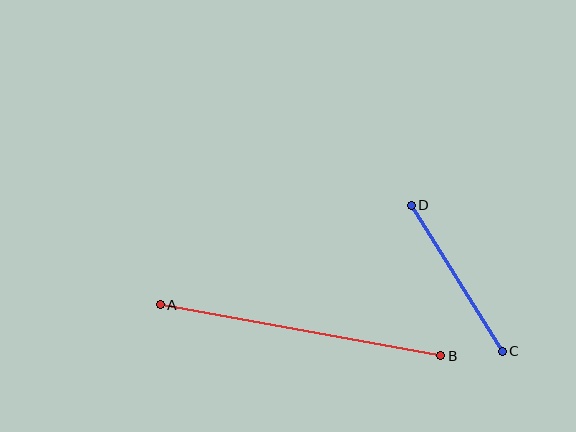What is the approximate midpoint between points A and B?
The midpoint is at approximately (301, 330) pixels.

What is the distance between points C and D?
The distance is approximately 172 pixels.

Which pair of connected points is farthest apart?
Points A and B are farthest apart.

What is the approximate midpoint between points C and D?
The midpoint is at approximately (457, 278) pixels.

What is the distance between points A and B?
The distance is approximately 285 pixels.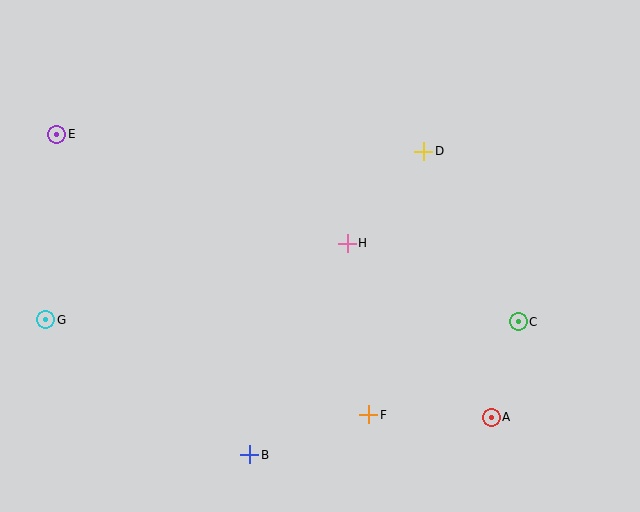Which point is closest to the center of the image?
Point H at (347, 243) is closest to the center.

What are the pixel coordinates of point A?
Point A is at (491, 417).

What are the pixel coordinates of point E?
Point E is at (57, 134).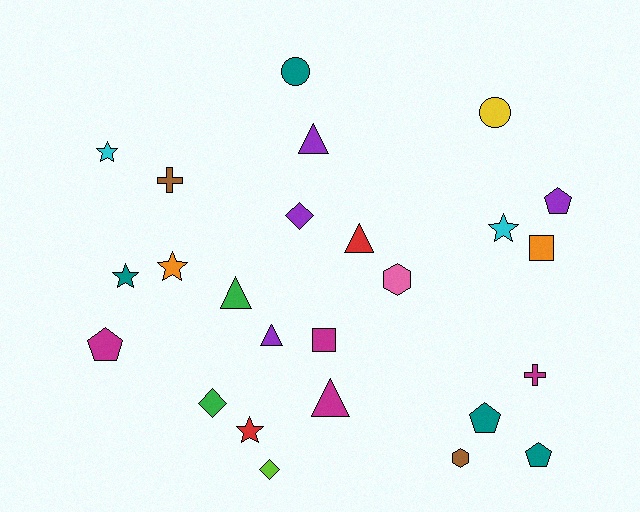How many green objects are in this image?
There are 2 green objects.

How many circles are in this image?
There are 2 circles.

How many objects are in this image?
There are 25 objects.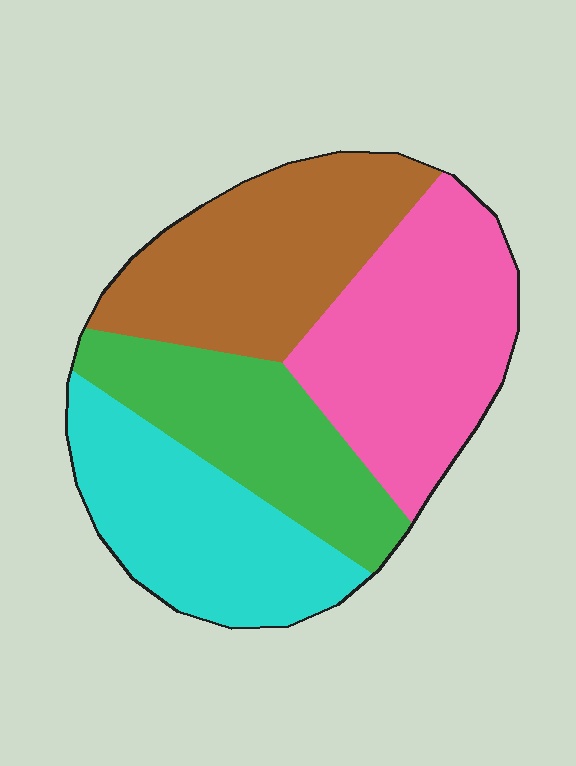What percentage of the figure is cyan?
Cyan covers roughly 25% of the figure.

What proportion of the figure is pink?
Pink covers roughly 30% of the figure.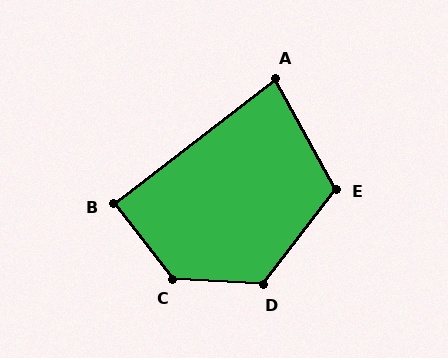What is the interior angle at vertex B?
Approximately 90 degrees (approximately right).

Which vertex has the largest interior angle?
C, at approximately 131 degrees.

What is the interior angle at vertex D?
Approximately 124 degrees (obtuse).